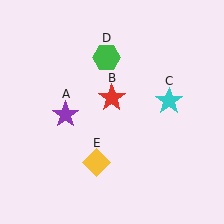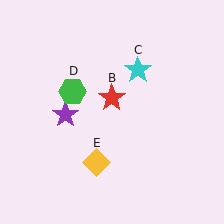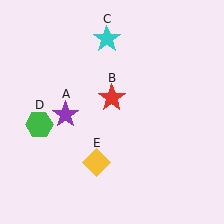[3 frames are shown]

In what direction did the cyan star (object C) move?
The cyan star (object C) moved up and to the left.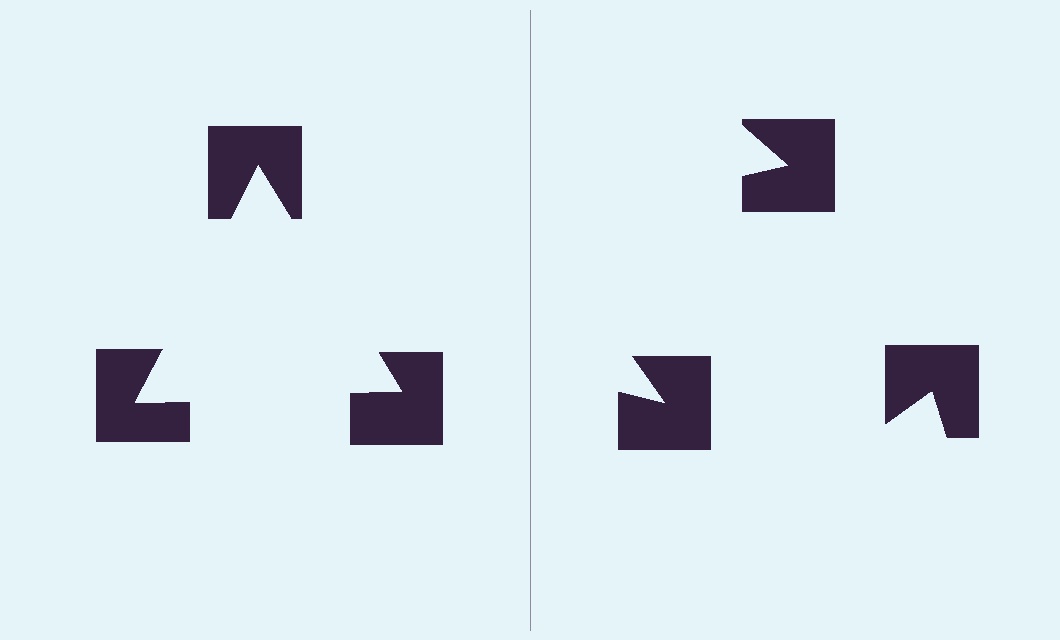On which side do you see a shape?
An illusory triangle appears on the left side. On the right side the wedge cuts are rotated, so no coherent shape forms.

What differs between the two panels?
The notched squares are positioned identically on both sides; only the wedge orientations differ. On the left they align to a triangle; on the right they are misaligned.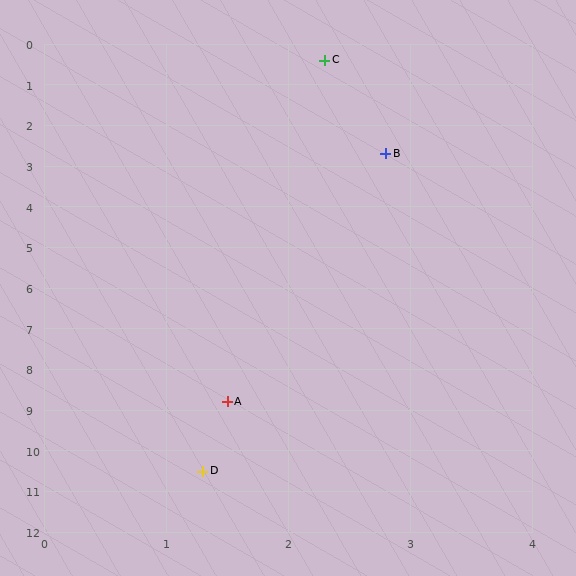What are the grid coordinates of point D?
Point D is at approximately (1.3, 10.5).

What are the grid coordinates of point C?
Point C is at approximately (2.3, 0.4).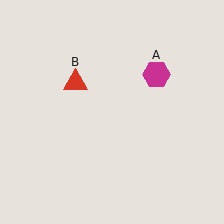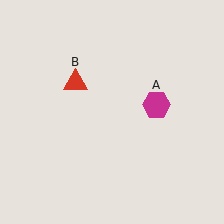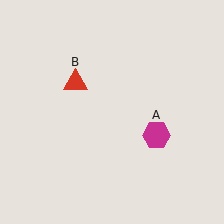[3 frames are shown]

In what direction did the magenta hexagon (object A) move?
The magenta hexagon (object A) moved down.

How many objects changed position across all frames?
1 object changed position: magenta hexagon (object A).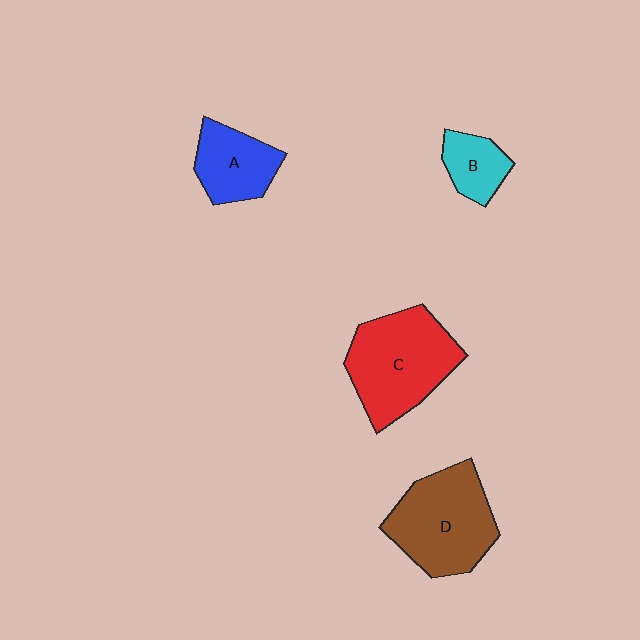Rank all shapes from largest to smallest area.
From largest to smallest: C (red), D (brown), A (blue), B (cyan).